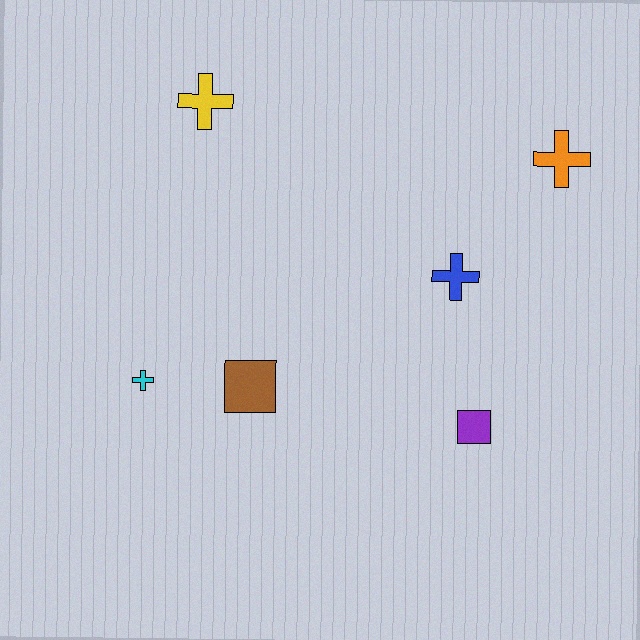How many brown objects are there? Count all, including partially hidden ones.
There is 1 brown object.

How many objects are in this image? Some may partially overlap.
There are 6 objects.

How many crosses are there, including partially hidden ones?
There are 4 crosses.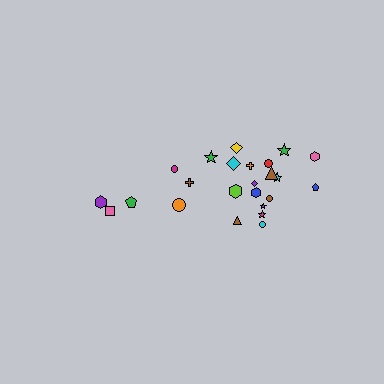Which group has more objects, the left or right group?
The right group.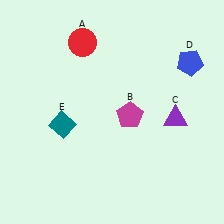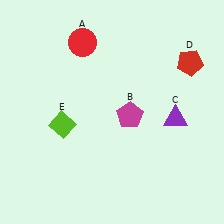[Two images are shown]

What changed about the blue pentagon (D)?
In Image 1, D is blue. In Image 2, it changed to red.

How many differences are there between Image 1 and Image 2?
There are 2 differences between the two images.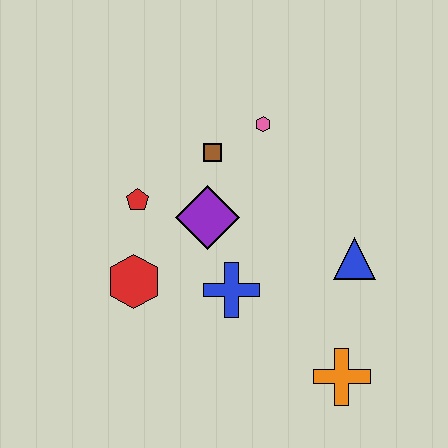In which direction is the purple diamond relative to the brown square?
The purple diamond is below the brown square.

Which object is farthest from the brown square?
The orange cross is farthest from the brown square.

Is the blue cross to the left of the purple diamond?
No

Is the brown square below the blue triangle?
No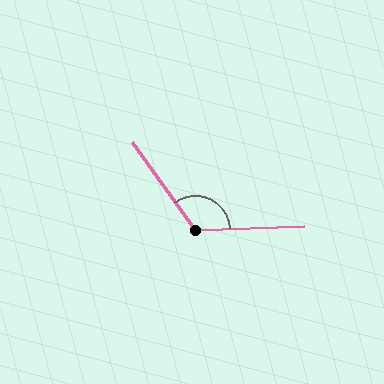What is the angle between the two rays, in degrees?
Approximately 124 degrees.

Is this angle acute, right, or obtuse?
It is obtuse.